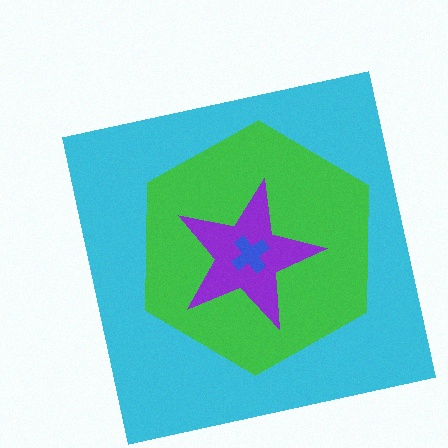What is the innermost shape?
The blue cross.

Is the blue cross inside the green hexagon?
Yes.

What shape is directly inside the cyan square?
The green hexagon.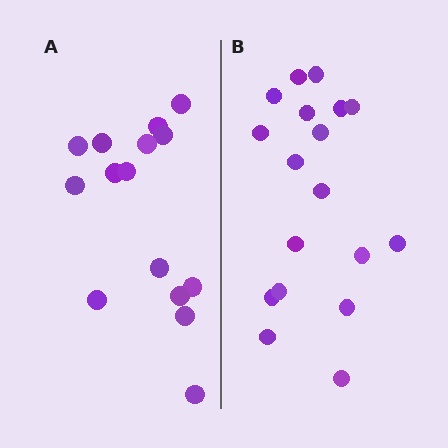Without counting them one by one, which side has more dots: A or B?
Region B (the right region) has more dots.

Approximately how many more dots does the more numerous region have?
Region B has just a few more — roughly 2 or 3 more dots than region A.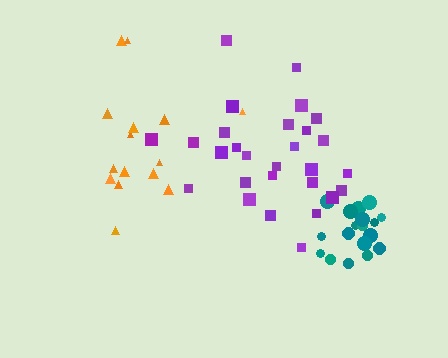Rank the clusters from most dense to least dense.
teal, purple, orange.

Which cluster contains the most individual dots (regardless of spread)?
Purple (28).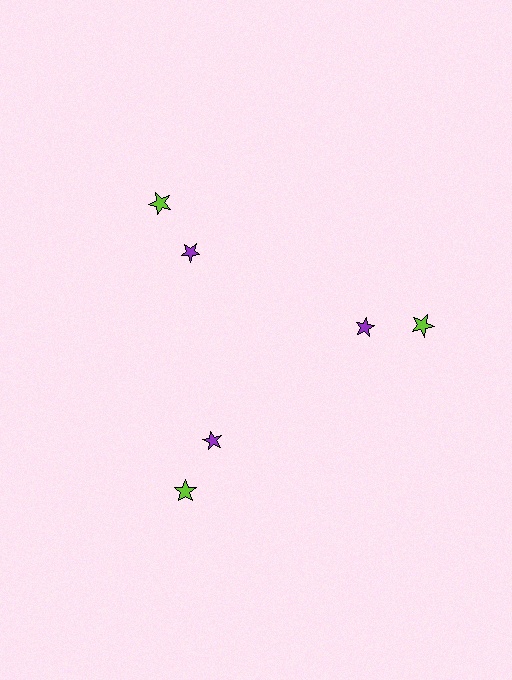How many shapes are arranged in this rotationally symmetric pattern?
There are 6 shapes, arranged in 3 groups of 2.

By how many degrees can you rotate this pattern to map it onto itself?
The pattern maps onto itself every 120 degrees of rotation.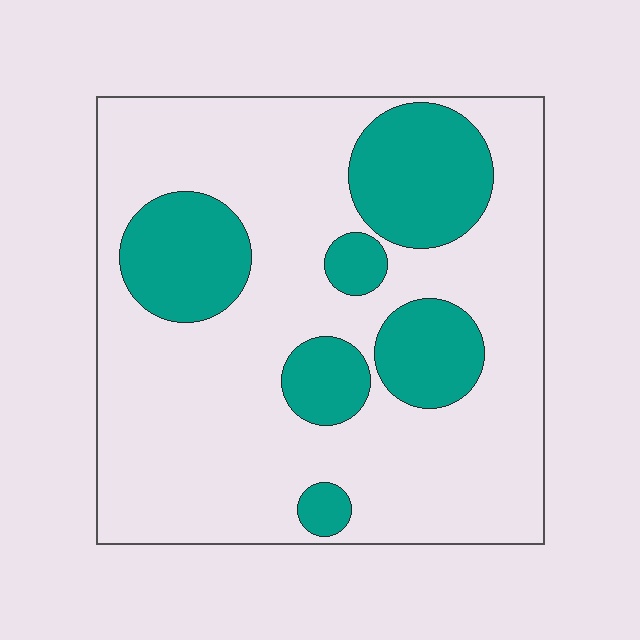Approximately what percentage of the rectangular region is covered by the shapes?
Approximately 25%.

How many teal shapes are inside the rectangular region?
6.